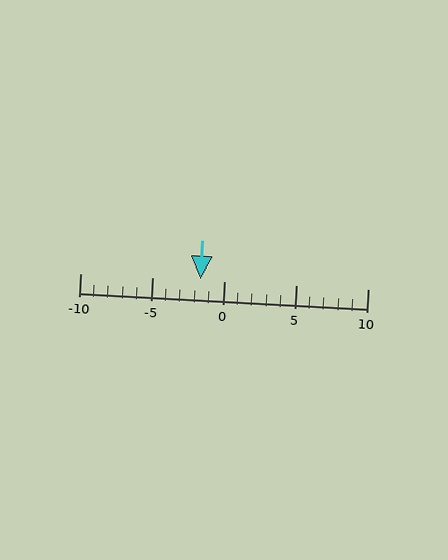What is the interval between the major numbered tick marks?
The major tick marks are spaced 5 units apart.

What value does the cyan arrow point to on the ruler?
The cyan arrow points to approximately -2.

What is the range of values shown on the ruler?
The ruler shows values from -10 to 10.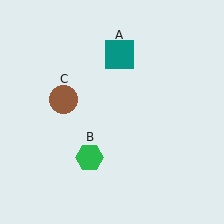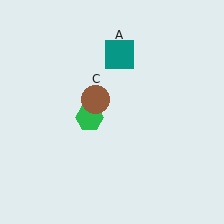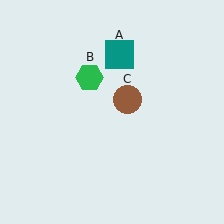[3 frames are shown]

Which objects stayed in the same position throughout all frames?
Teal square (object A) remained stationary.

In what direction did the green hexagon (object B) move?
The green hexagon (object B) moved up.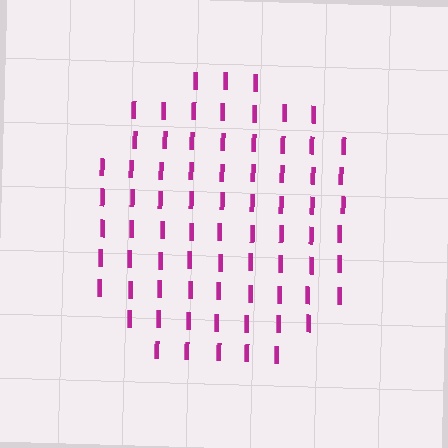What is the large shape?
The large shape is a circle.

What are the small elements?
The small elements are letter I's.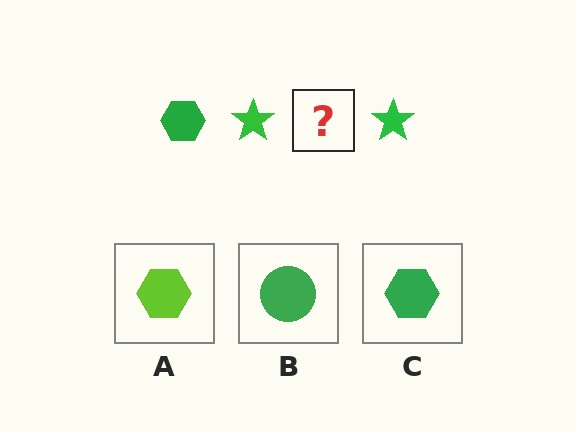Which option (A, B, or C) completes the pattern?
C.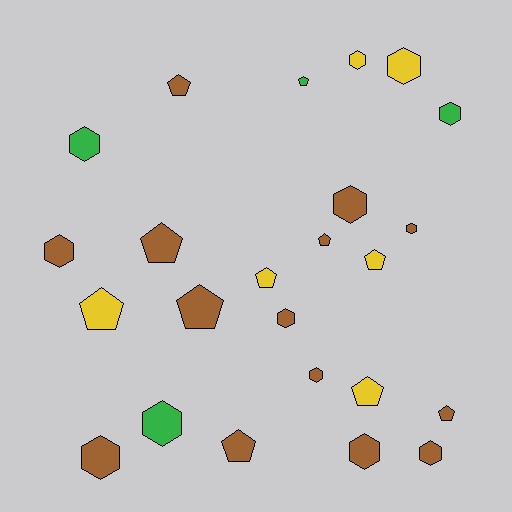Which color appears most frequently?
Brown, with 14 objects.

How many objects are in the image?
There are 24 objects.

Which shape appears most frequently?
Hexagon, with 13 objects.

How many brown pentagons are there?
There are 6 brown pentagons.